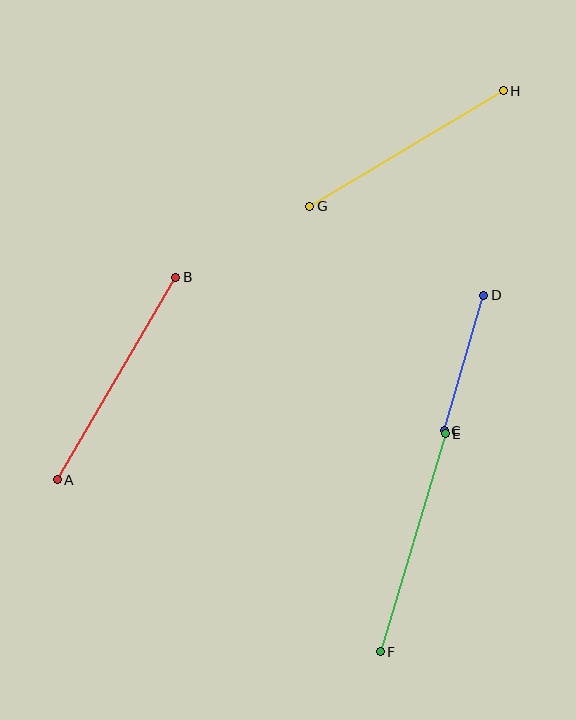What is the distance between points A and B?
The distance is approximately 235 pixels.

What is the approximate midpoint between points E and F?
The midpoint is at approximately (413, 543) pixels.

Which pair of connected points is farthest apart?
Points A and B are farthest apart.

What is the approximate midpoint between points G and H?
The midpoint is at approximately (406, 149) pixels.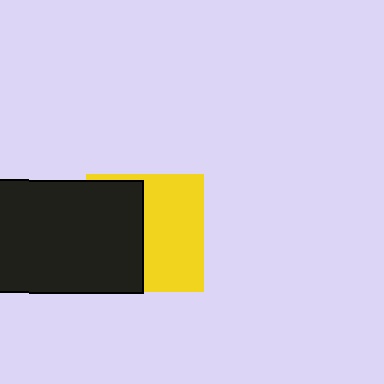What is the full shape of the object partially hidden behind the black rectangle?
The partially hidden object is a yellow square.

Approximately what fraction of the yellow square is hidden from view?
Roughly 47% of the yellow square is hidden behind the black rectangle.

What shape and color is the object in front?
The object in front is a black rectangle.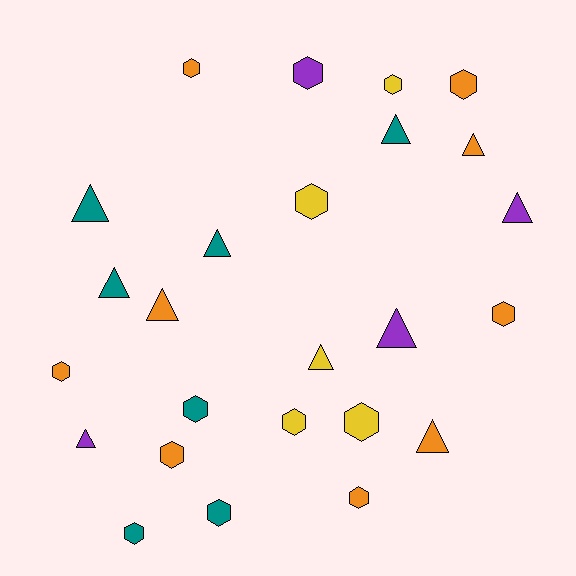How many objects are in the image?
There are 25 objects.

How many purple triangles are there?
There are 3 purple triangles.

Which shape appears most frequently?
Hexagon, with 14 objects.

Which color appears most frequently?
Orange, with 9 objects.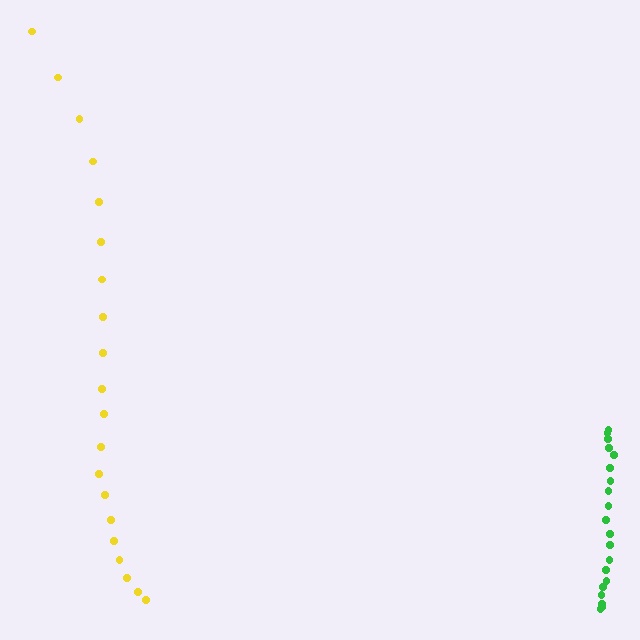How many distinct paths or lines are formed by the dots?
There are 2 distinct paths.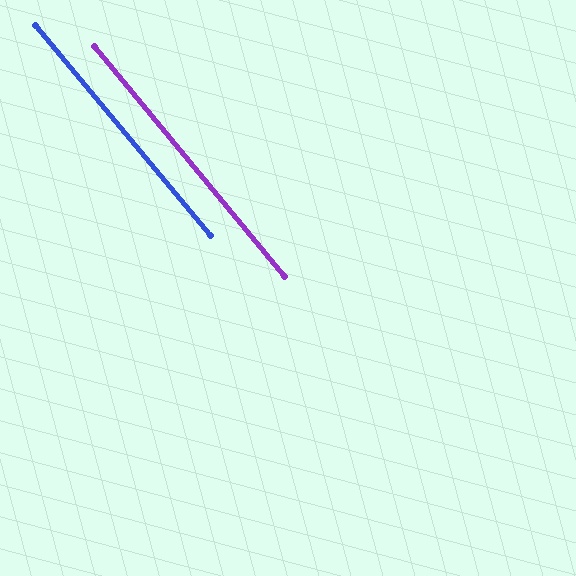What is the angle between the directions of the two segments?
Approximately 0 degrees.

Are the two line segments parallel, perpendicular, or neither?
Parallel — their directions differ by only 0.2°.